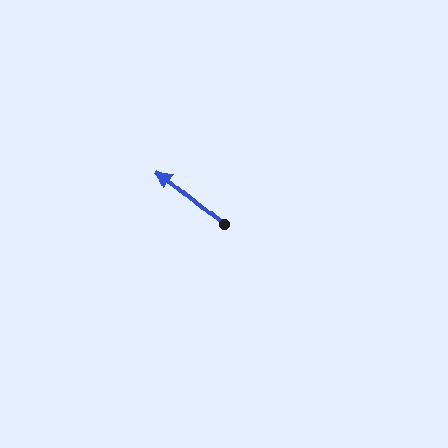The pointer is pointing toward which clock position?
Roughly 10 o'clock.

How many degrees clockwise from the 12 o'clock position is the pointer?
Approximately 310 degrees.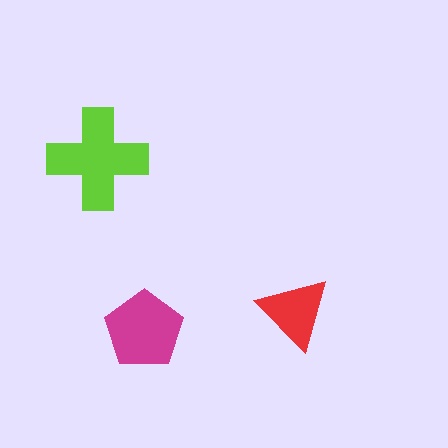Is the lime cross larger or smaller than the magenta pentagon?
Larger.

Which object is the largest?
The lime cross.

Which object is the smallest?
The red triangle.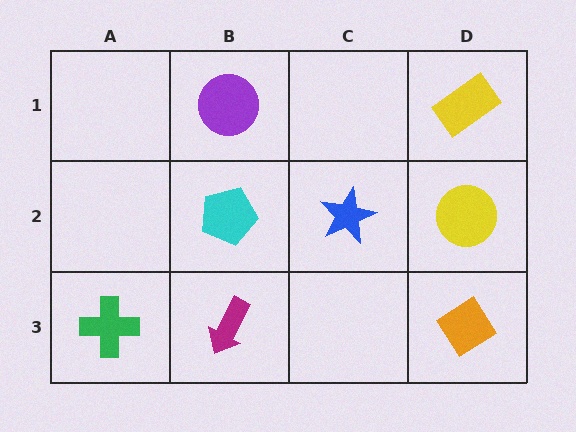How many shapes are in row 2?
3 shapes.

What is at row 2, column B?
A cyan pentagon.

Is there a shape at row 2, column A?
No, that cell is empty.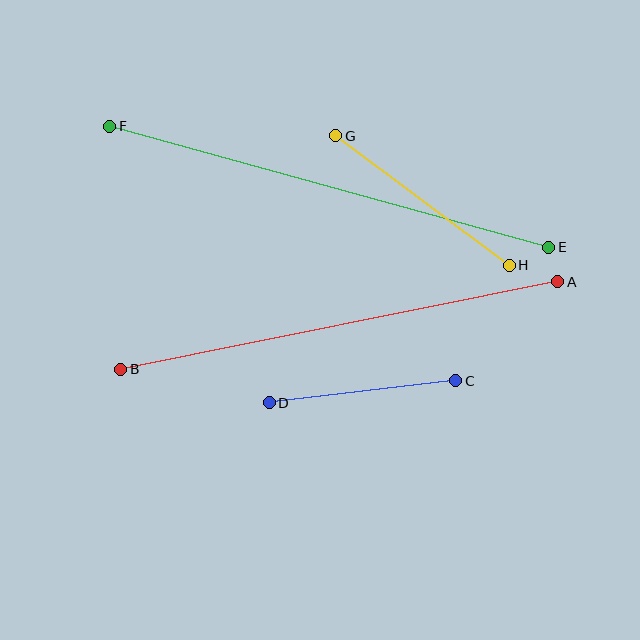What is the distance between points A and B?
The distance is approximately 446 pixels.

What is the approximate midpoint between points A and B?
The midpoint is at approximately (339, 325) pixels.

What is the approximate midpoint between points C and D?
The midpoint is at approximately (363, 392) pixels.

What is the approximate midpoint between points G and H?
The midpoint is at approximately (422, 201) pixels.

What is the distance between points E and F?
The distance is approximately 456 pixels.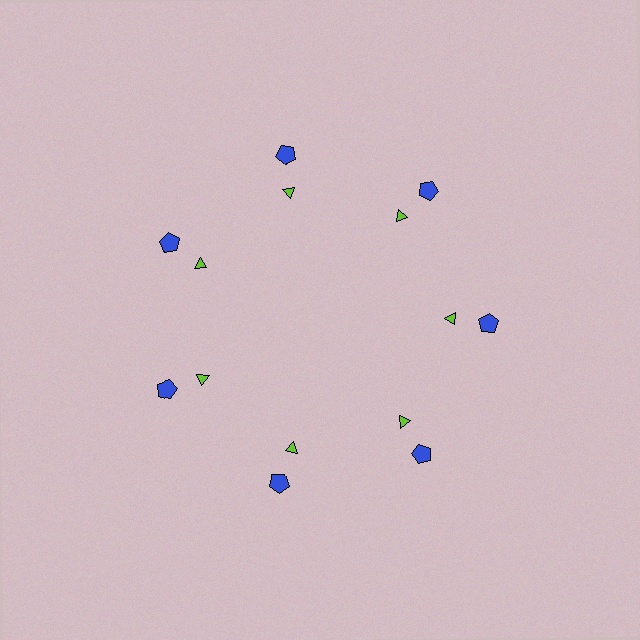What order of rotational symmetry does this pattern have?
This pattern has 7-fold rotational symmetry.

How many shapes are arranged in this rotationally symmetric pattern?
There are 14 shapes, arranged in 7 groups of 2.